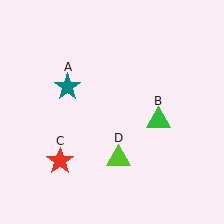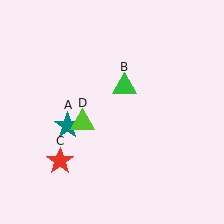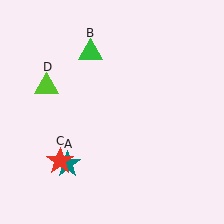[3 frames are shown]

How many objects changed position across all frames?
3 objects changed position: teal star (object A), green triangle (object B), lime triangle (object D).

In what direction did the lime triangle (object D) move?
The lime triangle (object D) moved up and to the left.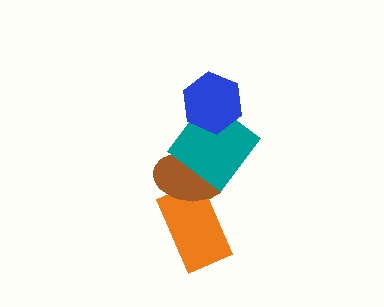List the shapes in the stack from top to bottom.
From top to bottom: the blue hexagon, the teal diamond, the brown ellipse, the orange rectangle.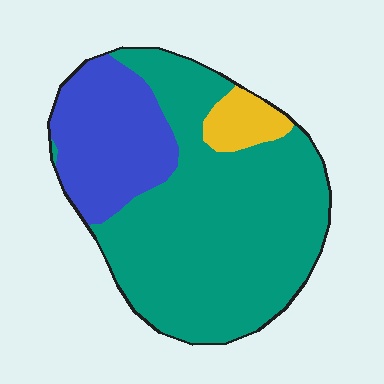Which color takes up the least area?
Yellow, at roughly 5%.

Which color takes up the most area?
Teal, at roughly 70%.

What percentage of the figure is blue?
Blue covers around 25% of the figure.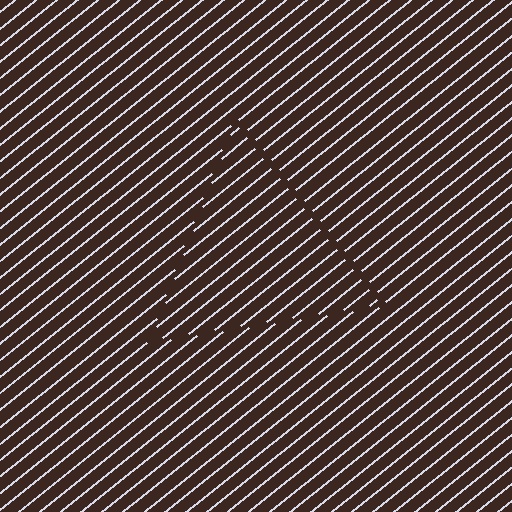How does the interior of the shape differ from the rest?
The interior of the shape contains the same grating, shifted by half a period — the contour is defined by the phase discontinuity where line-ends from the inner and outer gratings abut.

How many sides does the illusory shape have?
3 sides — the line-ends trace a triangle.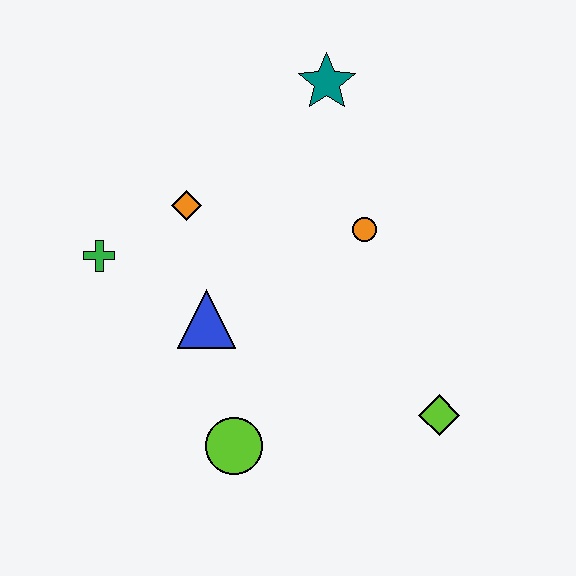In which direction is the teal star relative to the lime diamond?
The teal star is above the lime diamond.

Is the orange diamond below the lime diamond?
No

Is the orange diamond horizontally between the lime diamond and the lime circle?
No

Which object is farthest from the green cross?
The lime diamond is farthest from the green cross.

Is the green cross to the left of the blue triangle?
Yes